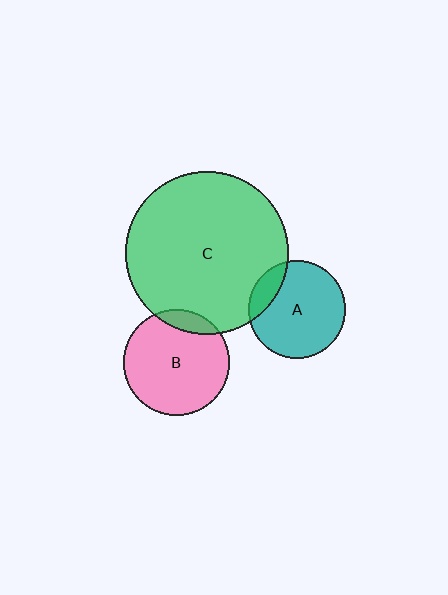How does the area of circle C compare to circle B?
Approximately 2.4 times.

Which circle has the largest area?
Circle C (green).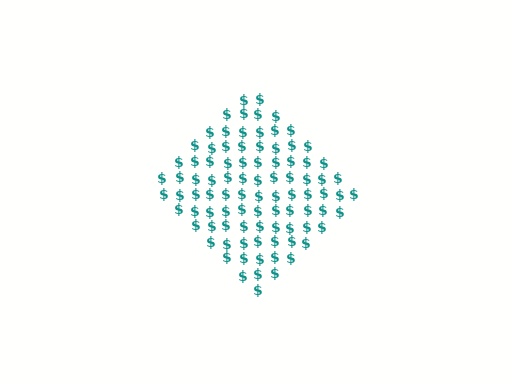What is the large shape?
The large shape is a diamond.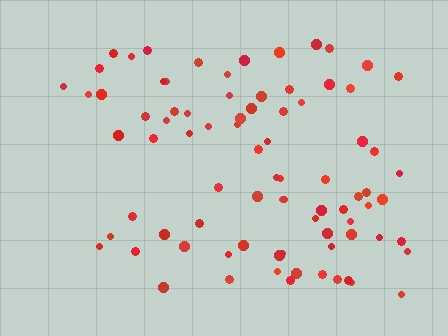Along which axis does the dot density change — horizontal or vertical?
Horizontal.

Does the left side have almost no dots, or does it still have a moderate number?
Still a moderate number, just noticeably fewer than the right.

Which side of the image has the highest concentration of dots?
The right.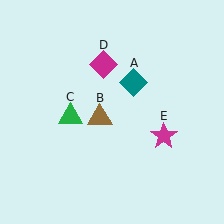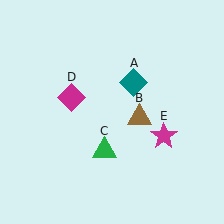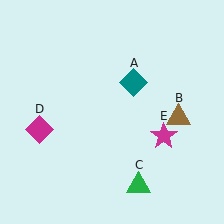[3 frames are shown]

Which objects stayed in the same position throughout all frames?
Teal diamond (object A) and magenta star (object E) remained stationary.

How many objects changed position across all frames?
3 objects changed position: brown triangle (object B), green triangle (object C), magenta diamond (object D).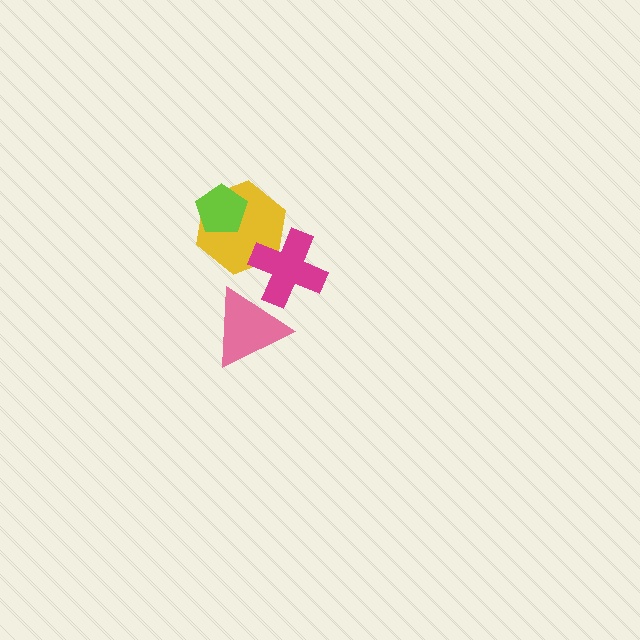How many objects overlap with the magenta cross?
2 objects overlap with the magenta cross.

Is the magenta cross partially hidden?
Yes, it is partially covered by another shape.